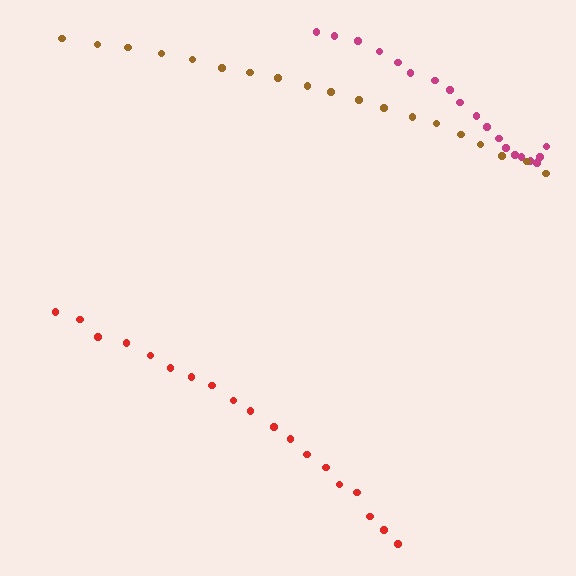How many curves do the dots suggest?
There are 3 distinct paths.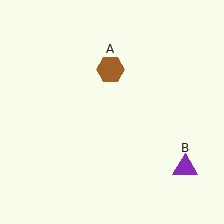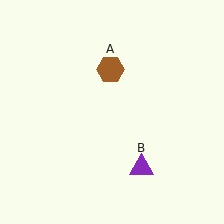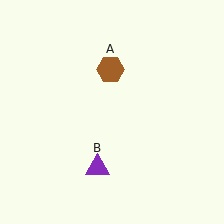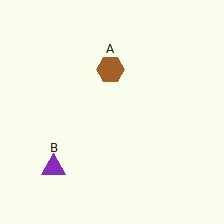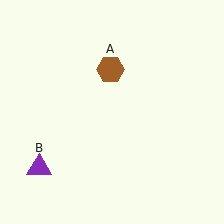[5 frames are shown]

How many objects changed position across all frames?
1 object changed position: purple triangle (object B).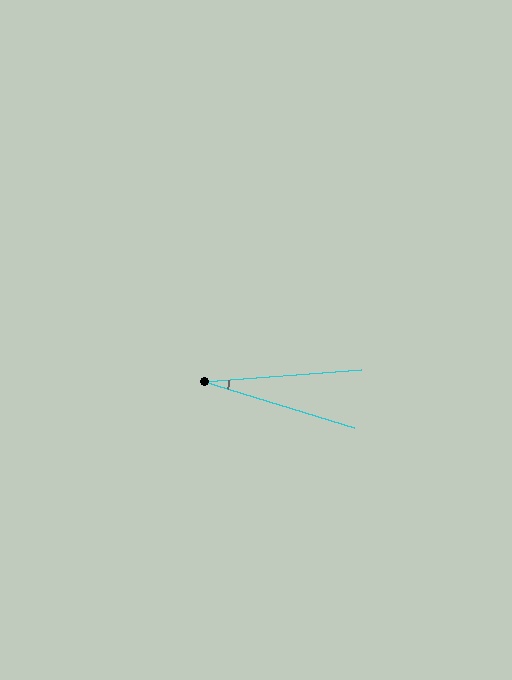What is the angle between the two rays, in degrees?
Approximately 21 degrees.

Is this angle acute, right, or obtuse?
It is acute.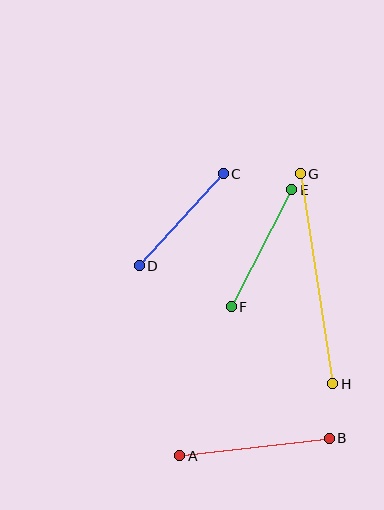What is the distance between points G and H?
The distance is approximately 213 pixels.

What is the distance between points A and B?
The distance is approximately 151 pixels.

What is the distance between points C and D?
The distance is approximately 125 pixels.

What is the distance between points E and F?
The distance is approximately 131 pixels.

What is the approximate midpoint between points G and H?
The midpoint is at approximately (317, 279) pixels.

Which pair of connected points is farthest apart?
Points G and H are farthest apart.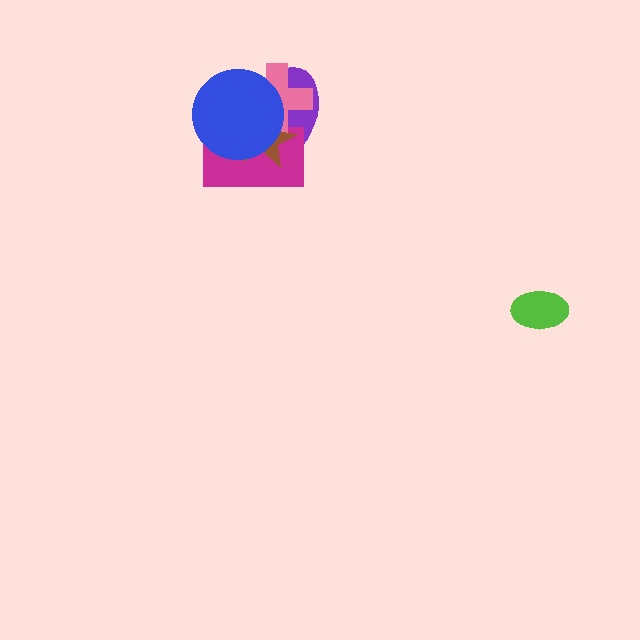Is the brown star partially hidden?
Yes, it is partially covered by another shape.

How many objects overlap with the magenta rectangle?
4 objects overlap with the magenta rectangle.